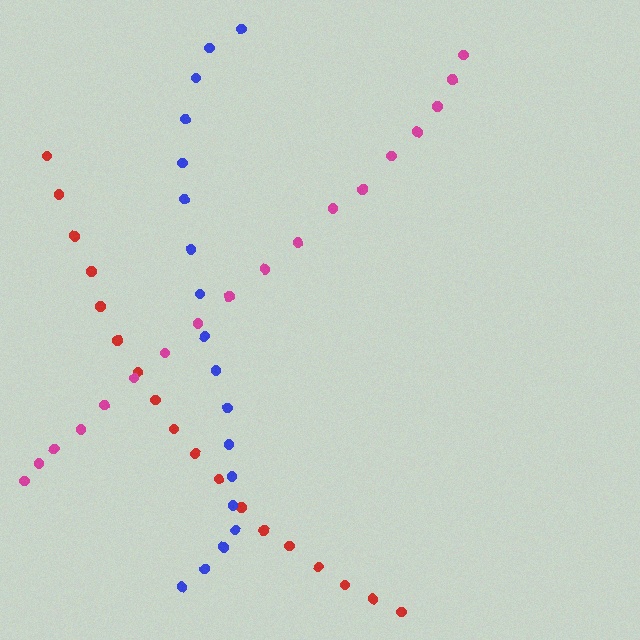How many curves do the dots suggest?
There are 3 distinct paths.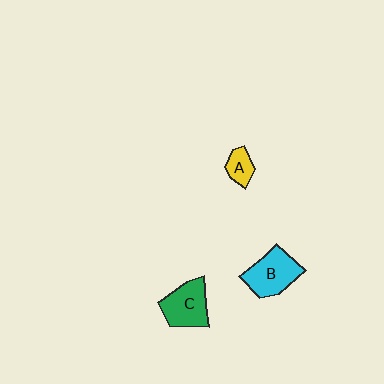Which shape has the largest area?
Shape B (cyan).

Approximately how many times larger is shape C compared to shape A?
Approximately 2.3 times.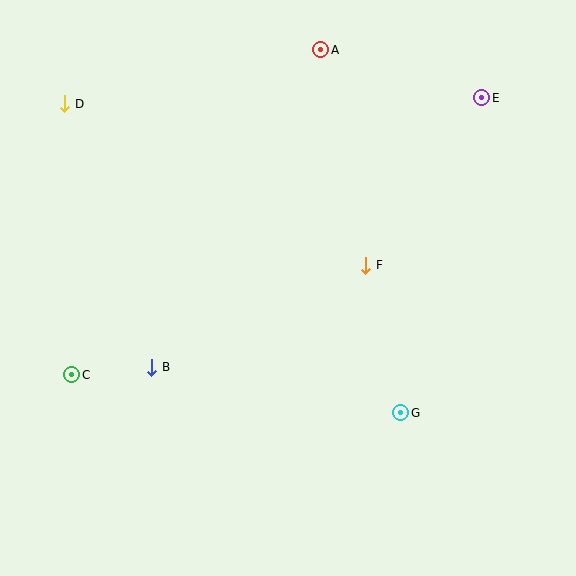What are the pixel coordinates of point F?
Point F is at (366, 265).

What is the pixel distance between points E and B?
The distance between E and B is 426 pixels.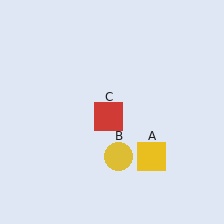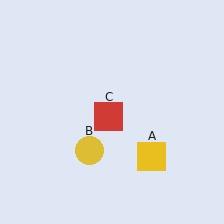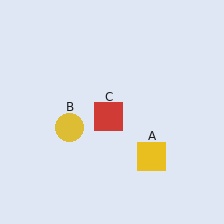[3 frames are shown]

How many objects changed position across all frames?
1 object changed position: yellow circle (object B).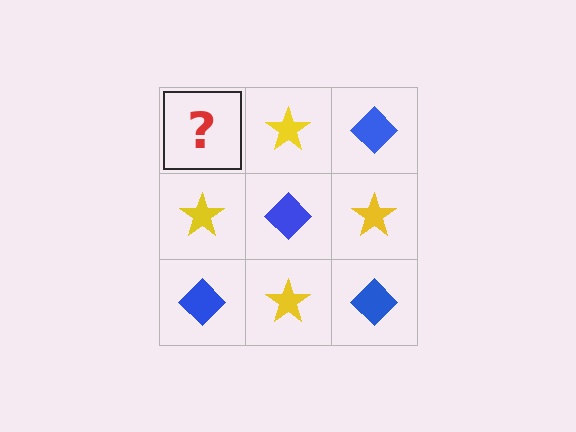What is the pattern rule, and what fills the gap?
The rule is that it alternates blue diamond and yellow star in a checkerboard pattern. The gap should be filled with a blue diamond.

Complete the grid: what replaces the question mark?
The question mark should be replaced with a blue diamond.